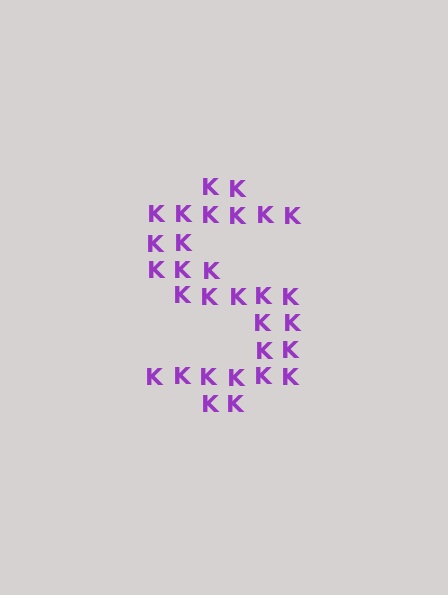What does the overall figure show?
The overall figure shows the letter S.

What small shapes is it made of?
It is made of small letter K's.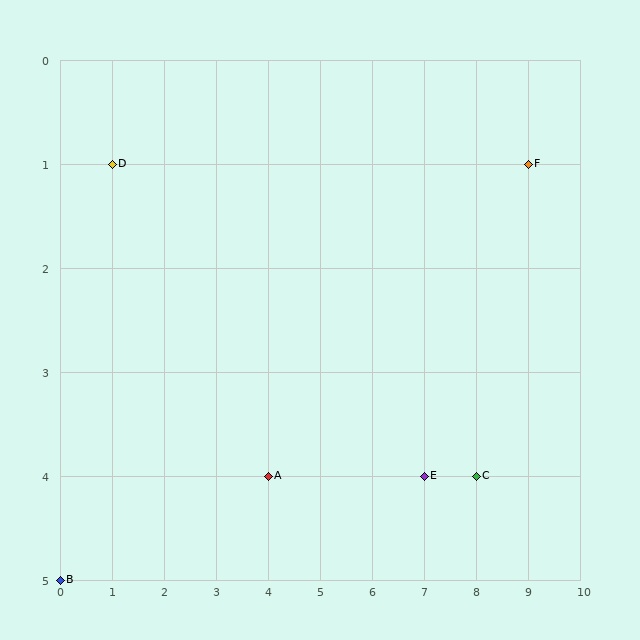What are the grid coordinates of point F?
Point F is at grid coordinates (9, 1).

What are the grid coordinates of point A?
Point A is at grid coordinates (4, 4).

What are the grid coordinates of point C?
Point C is at grid coordinates (8, 4).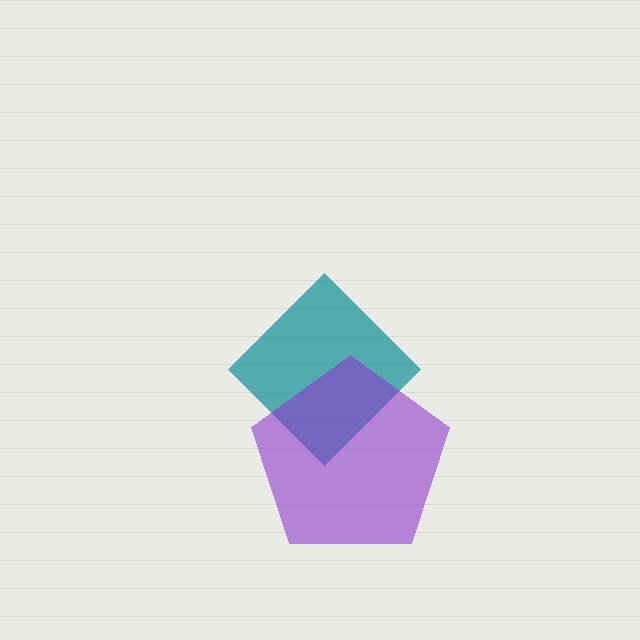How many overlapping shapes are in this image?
There are 2 overlapping shapes in the image.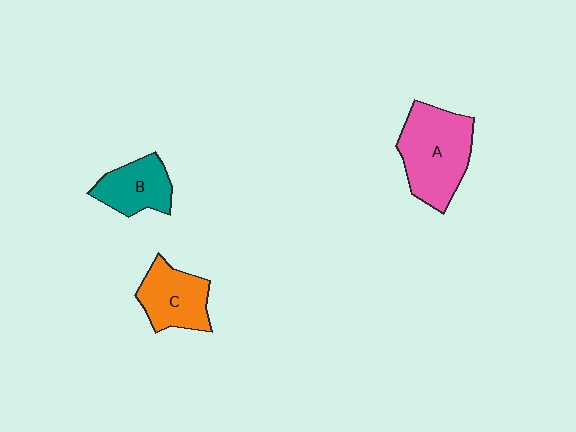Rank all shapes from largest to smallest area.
From largest to smallest: A (pink), C (orange), B (teal).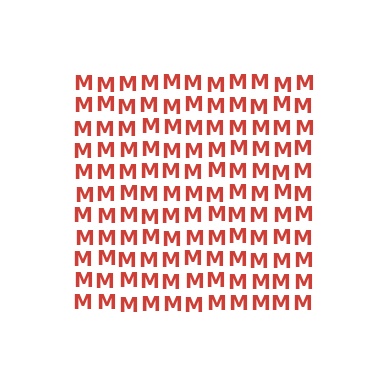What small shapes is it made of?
It is made of small letter M's.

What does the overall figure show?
The overall figure shows a square.